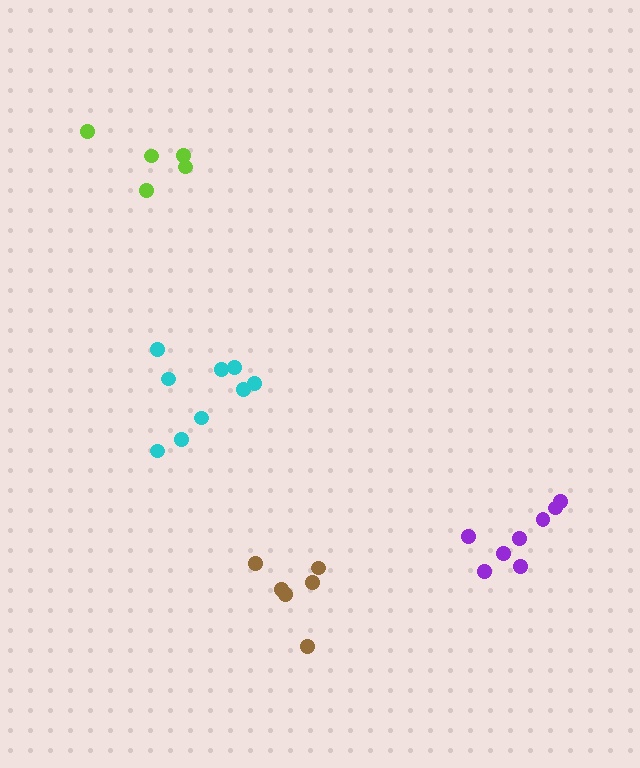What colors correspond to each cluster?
The clusters are colored: purple, cyan, brown, lime.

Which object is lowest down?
The brown cluster is bottommost.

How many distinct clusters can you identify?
There are 4 distinct clusters.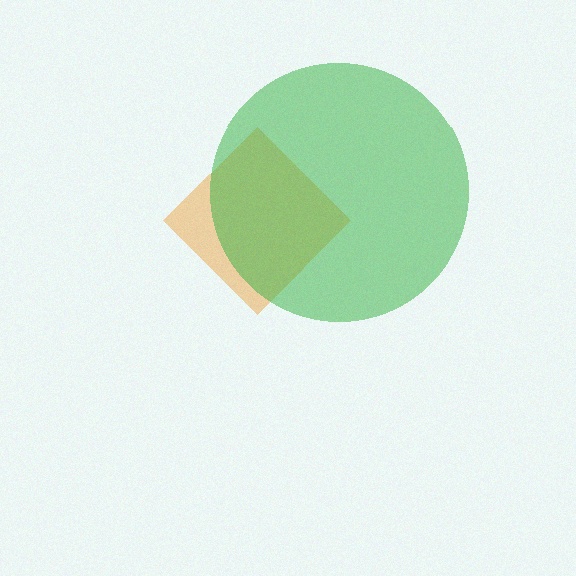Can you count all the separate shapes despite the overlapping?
Yes, there are 2 separate shapes.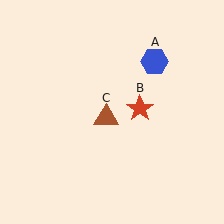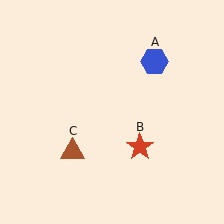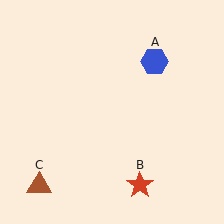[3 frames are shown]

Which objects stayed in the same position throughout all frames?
Blue hexagon (object A) remained stationary.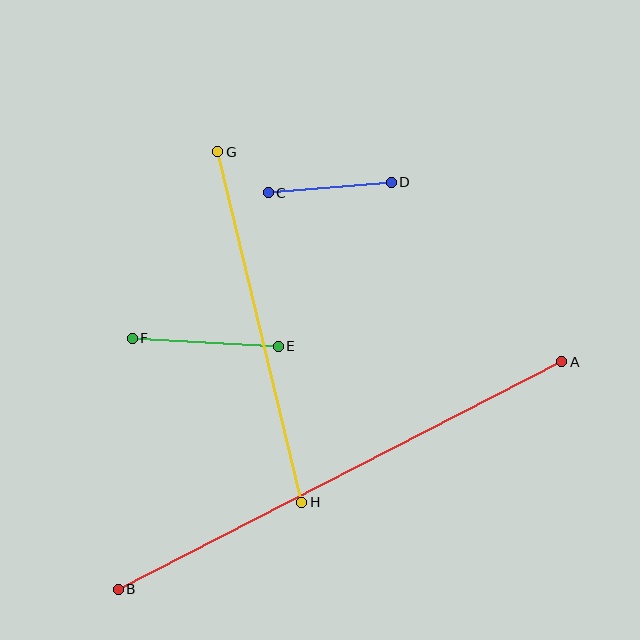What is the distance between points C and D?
The distance is approximately 124 pixels.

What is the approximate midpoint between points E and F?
The midpoint is at approximately (205, 342) pixels.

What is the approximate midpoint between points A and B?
The midpoint is at approximately (340, 476) pixels.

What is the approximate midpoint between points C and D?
The midpoint is at approximately (330, 187) pixels.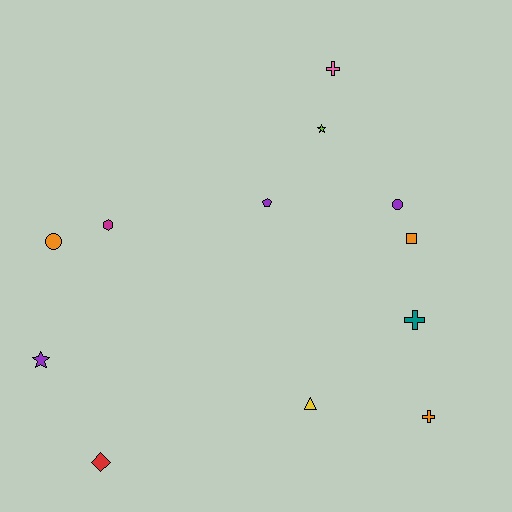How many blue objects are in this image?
There are no blue objects.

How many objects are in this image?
There are 12 objects.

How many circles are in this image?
There are 2 circles.